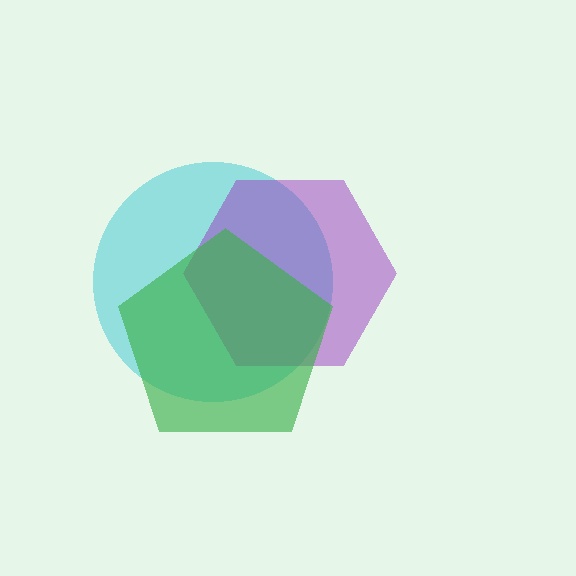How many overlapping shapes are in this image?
There are 3 overlapping shapes in the image.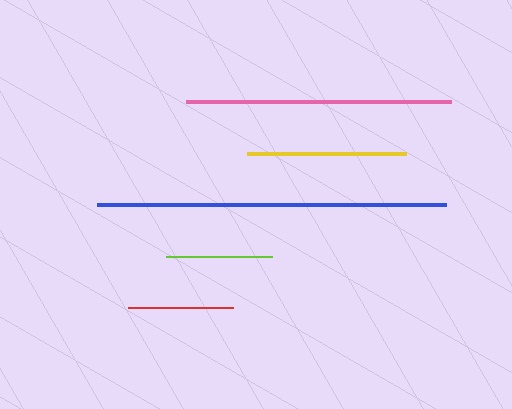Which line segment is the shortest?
The red line is the shortest at approximately 105 pixels.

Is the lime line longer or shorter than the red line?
The lime line is longer than the red line.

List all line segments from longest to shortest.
From longest to shortest: blue, pink, yellow, lime, red.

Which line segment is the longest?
The blue line is the longest at approximately 349 pixels.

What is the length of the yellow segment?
The yellow segment is approximately 158 pixels long.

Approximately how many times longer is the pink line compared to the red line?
The pink line is approximately 2.5 times the length of the red line.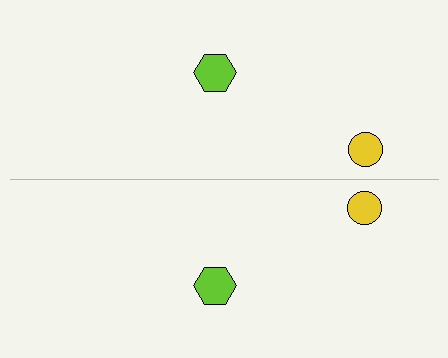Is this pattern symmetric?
Yes, this pattern has bilateral (reflection) symmetry.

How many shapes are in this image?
There are 4 shapes in this image.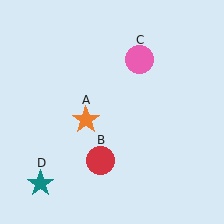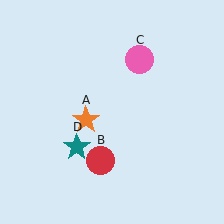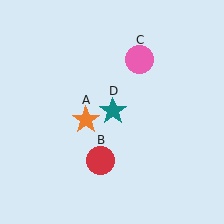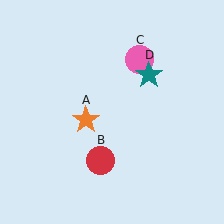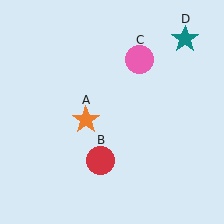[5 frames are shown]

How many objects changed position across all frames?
1 object changed position: teal star (object D).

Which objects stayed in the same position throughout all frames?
Orange star (object A) and red circle (object B) and pink circle (object C) remained stationary.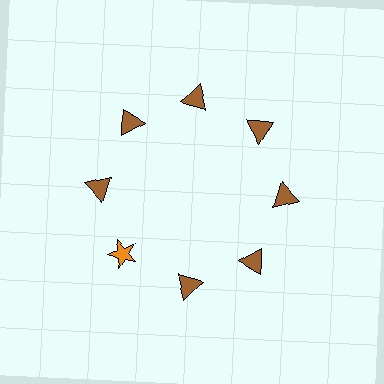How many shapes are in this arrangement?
There are 8 shapes arranged in a ring pattern.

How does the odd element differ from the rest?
It differs in both color (orange instead of brown) and shape (star instead of triangle).